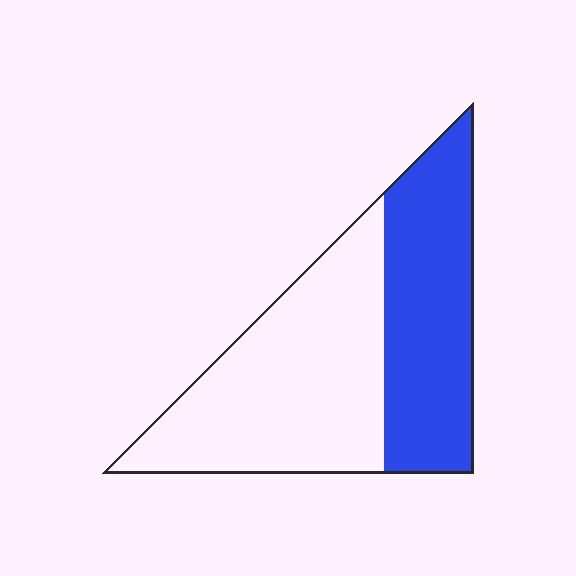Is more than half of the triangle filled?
No.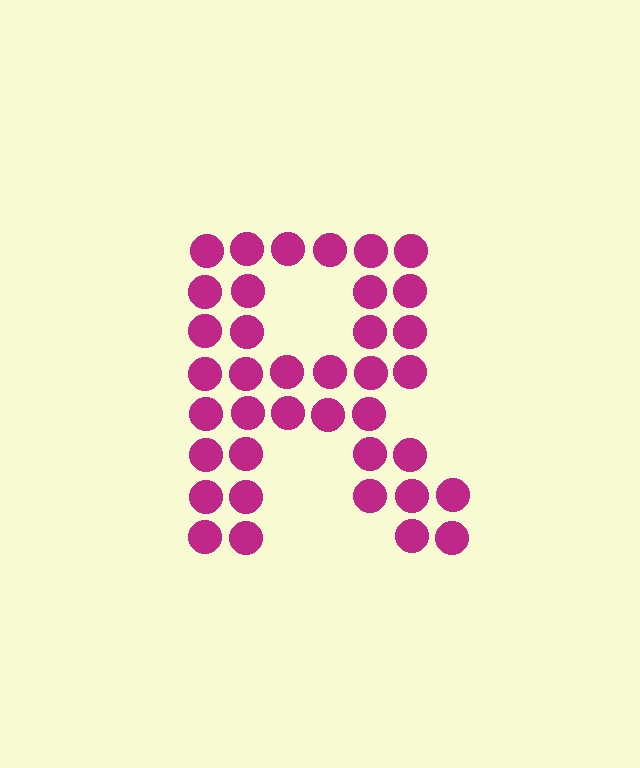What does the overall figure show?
The overall figure shows the letter R.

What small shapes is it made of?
It is made of small circles.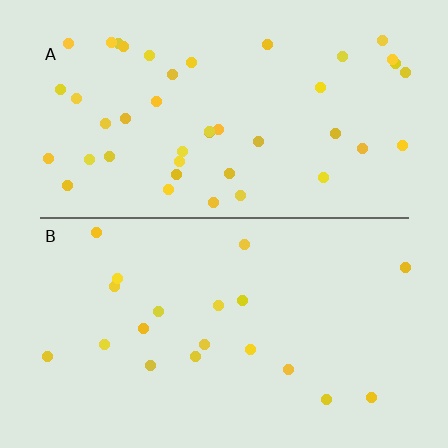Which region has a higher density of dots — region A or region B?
A (the top).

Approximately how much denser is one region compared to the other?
Approximately 2.3× — region A over region B.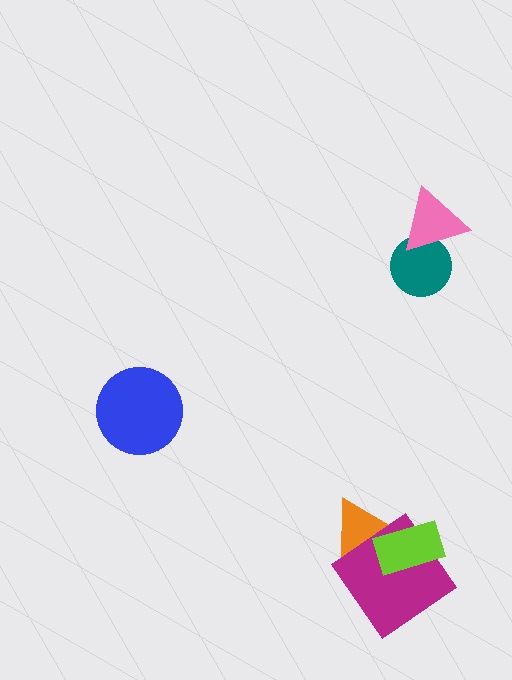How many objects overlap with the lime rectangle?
2 objects overlap with the lime rectangle.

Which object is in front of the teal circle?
The pink triangle is in front of the teal circle.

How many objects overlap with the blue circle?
0 objects overlap with the blue circle.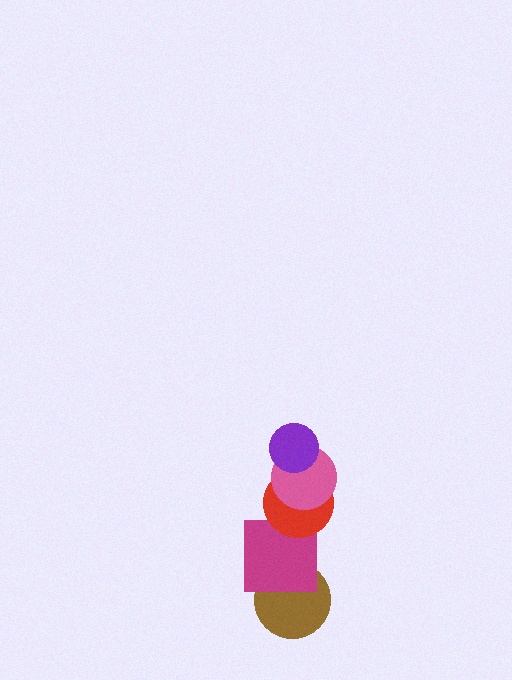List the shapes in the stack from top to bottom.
From top to bottom: the purple circle, the pink circle, the red circle, the magenta square, the brown circle.